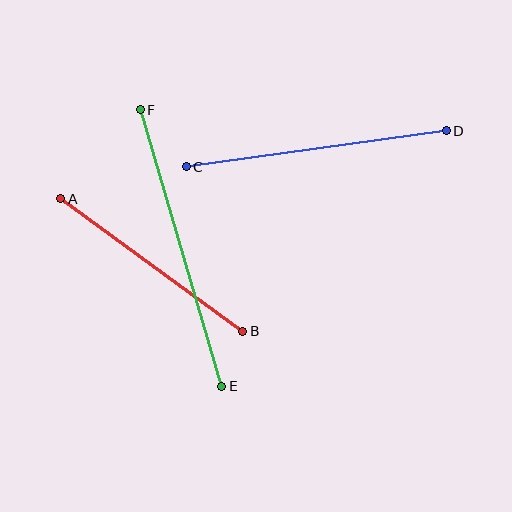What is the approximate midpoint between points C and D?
The midpoint is at approximately (316, 149) pixels.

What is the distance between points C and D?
The distance is approximately 263 pixels.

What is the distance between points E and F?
The distance is approximately 289 pixels.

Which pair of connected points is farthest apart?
Points E and F are farthest apart.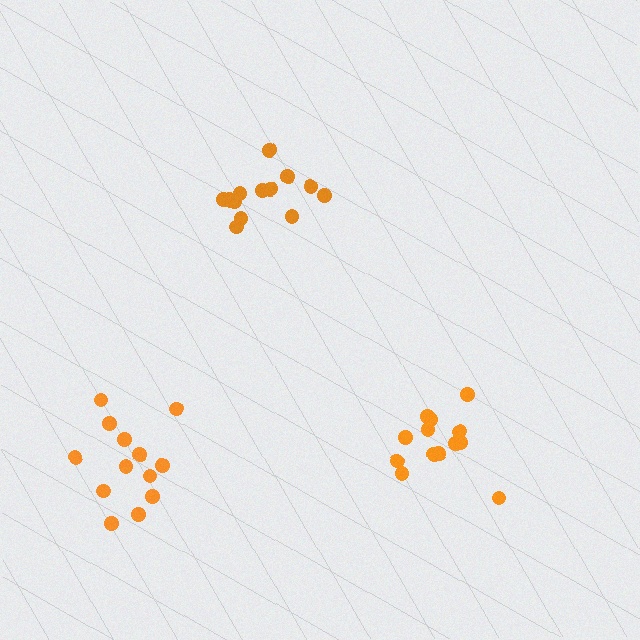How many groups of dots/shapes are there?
There are 3 groups.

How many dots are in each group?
Group 1: 13 dots, Group 2: 14 dots, Group 3: 13 dots (40 total).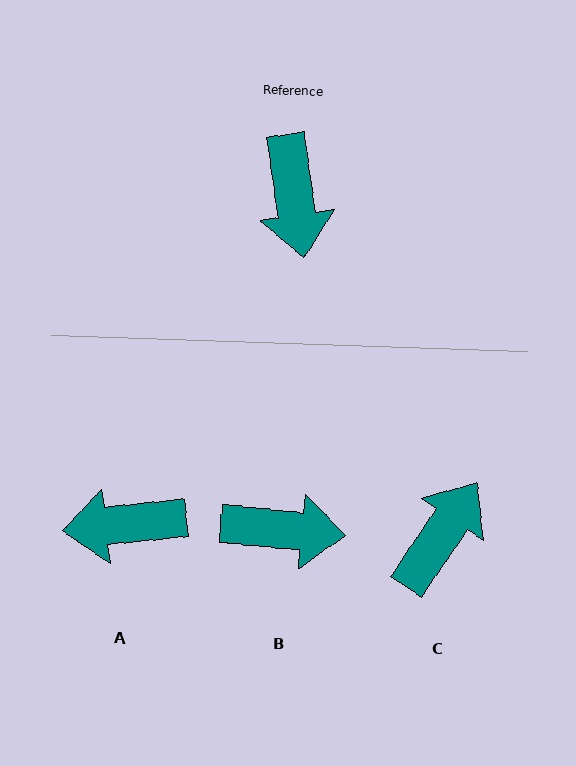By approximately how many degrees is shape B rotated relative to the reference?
Approximately 76 degrees counter-clockwise.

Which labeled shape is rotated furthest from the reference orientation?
C, about 137 degrees away.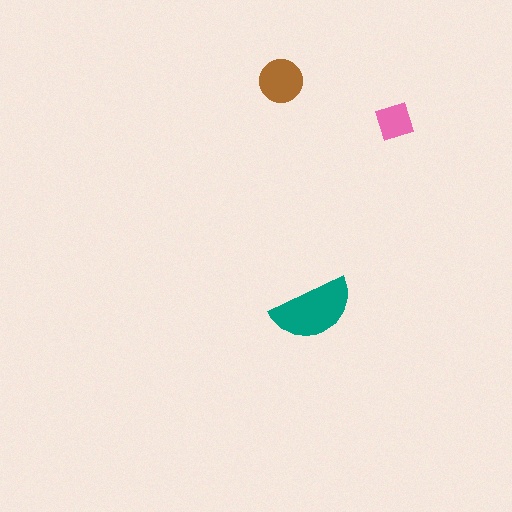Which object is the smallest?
The pink square.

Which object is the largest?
The teal semicircle.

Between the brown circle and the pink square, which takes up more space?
The brown circle.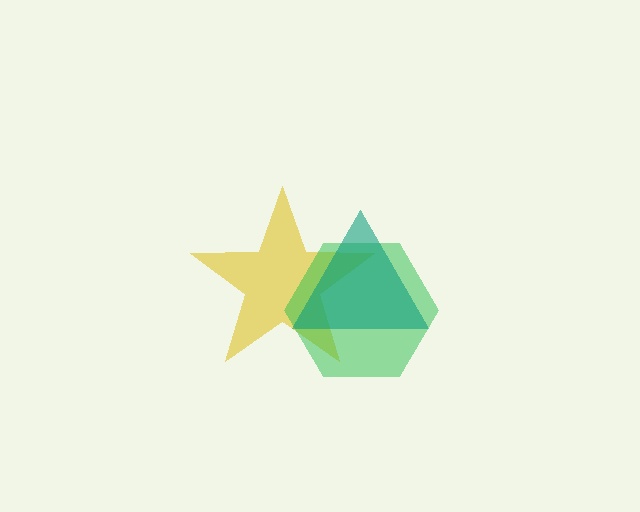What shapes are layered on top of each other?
The layered shapes are: a yellow star, a green hexagon, a teal triangle.